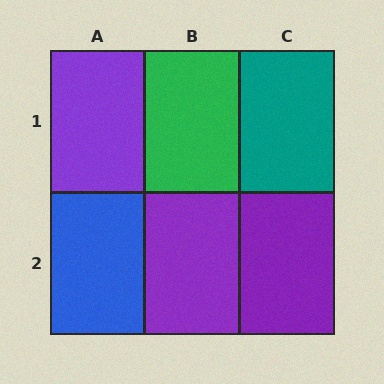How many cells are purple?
3 cells are purple.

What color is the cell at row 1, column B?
Green.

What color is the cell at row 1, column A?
Purple.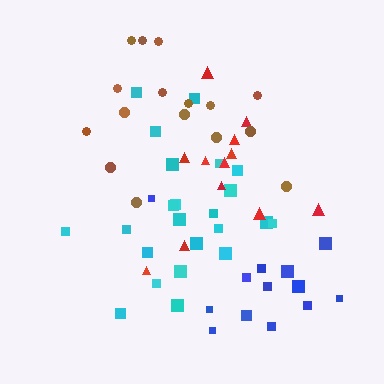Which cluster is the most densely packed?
Cyan.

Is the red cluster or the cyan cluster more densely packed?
Cyan.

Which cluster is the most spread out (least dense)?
Red.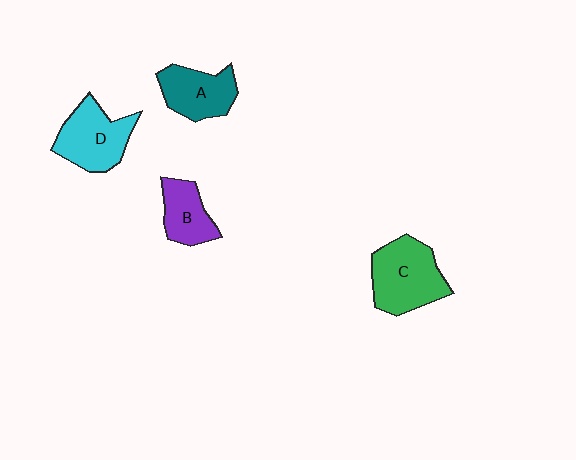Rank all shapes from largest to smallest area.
From largest to smallest: C (green), D (cyan), A (teal), B (purple).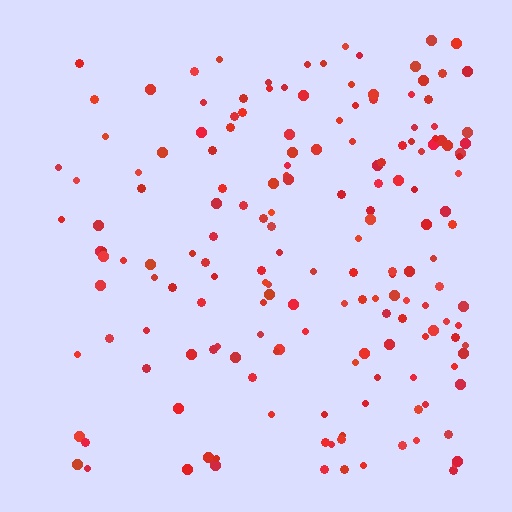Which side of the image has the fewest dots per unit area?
The left.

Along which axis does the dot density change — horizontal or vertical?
Horizontal.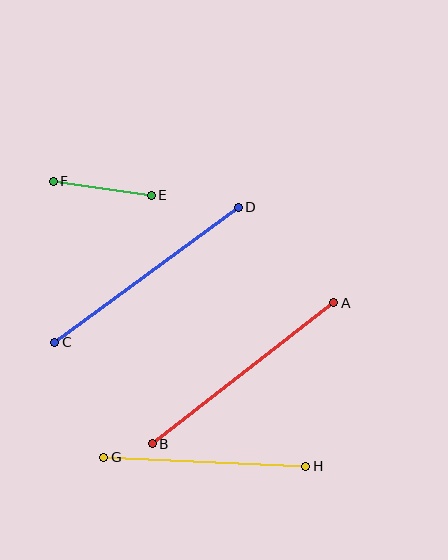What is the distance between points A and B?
The distance is approximately 230 pixels.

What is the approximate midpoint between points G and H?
The midpoint is at approximately (205, 462) pixels.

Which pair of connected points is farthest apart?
Points A and B are farthest apart.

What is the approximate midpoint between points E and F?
The midpoint is at approximately (102, 188) pixels.